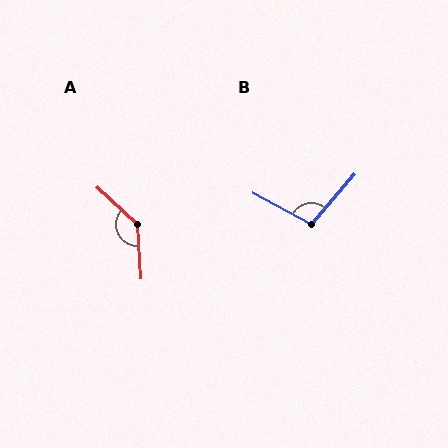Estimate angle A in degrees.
Approximately 136 degrees.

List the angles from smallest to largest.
B (103°), A (136°).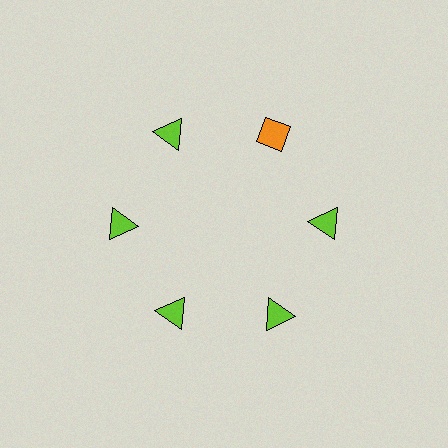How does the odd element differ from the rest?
It differs in both color (orange instead of lime) and shape (diamond instead of triangle).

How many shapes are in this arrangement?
There are 6 shapes arranged in a ring pattern.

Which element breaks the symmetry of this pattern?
The orange diamond at roughly the 1 o'clock position breaks the symmetry. All other shapes are lime triangles.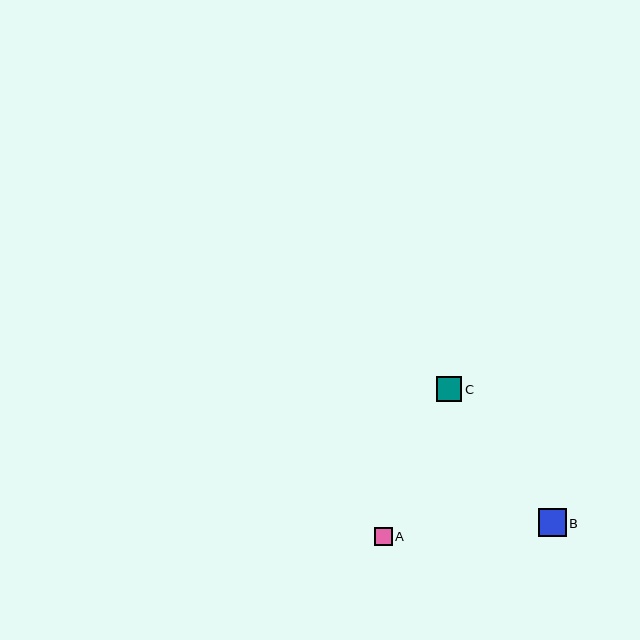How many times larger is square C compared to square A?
Square C is approximately 1.4 times the size of square A.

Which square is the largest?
Square B is the largest with a size of approximately 28 pixels.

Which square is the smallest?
Square A is the smallest with a size of approximately 18 pixels.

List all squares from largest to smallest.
From largest to smallest: B, C, A.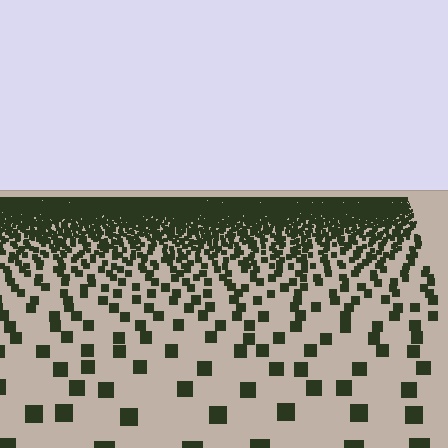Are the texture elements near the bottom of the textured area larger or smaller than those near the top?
Larger. Near the bottom, elements are closer to the viewer and appear at a bigger on-screen size.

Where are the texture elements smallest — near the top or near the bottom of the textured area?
Near the top.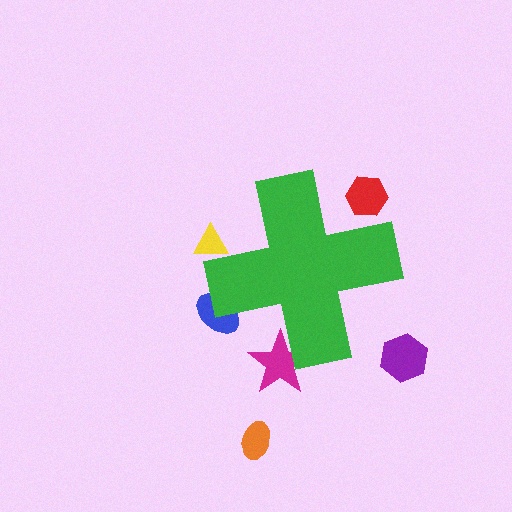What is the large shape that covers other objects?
A green cross.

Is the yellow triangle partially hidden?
Yes, the yellow triangle is partially hidden behind the green cross.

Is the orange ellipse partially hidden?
No, the orange ellipse is fully visible.